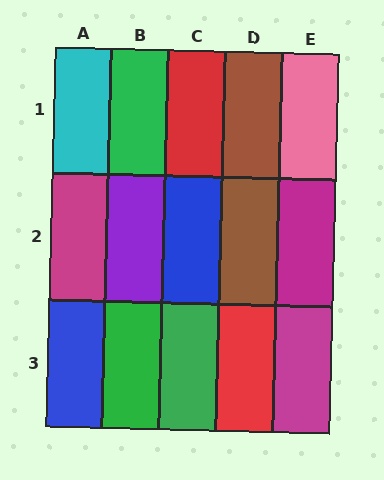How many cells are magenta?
3 cells are magenta.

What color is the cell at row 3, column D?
Red.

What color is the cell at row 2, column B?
Purple.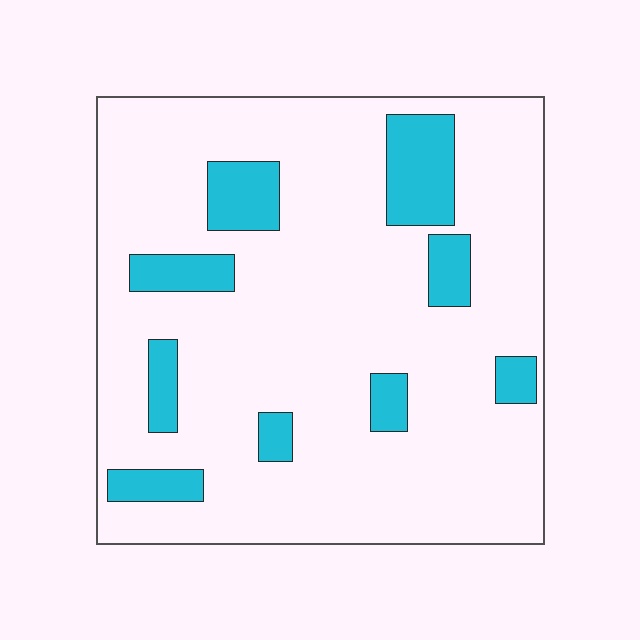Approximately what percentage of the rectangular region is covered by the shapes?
Approximately 15%.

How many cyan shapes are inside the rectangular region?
9.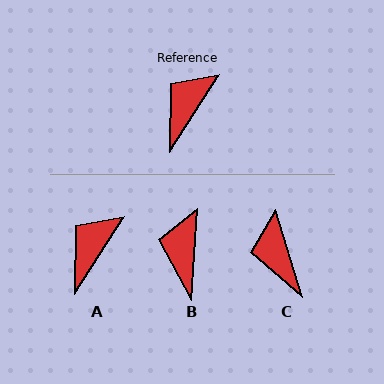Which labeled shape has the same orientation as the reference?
A.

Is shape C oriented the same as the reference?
No, it is off by about 50 degrees.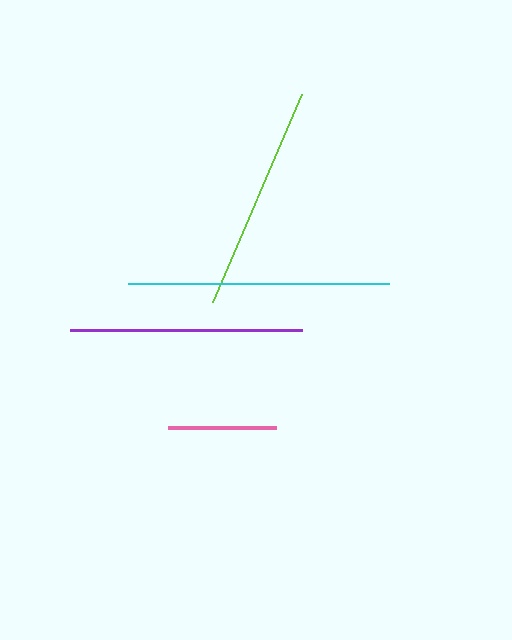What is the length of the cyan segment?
The cyan segment is approximately 261 pixels long.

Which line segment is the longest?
The cyan line is the longest at approximately 261 pixels.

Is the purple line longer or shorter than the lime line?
The purple line is longer than the lime line.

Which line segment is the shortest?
The pink line is the shortest at approximately 108 pixels.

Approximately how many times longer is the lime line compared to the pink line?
The lime line is approximately 2.1 times the length of the pink line.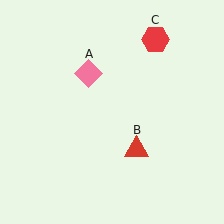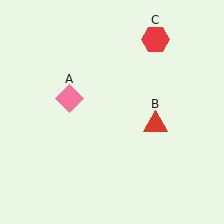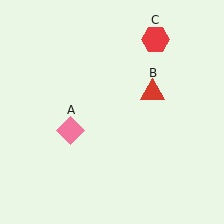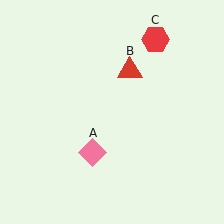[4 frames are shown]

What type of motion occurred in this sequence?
The pink diamond (object A), red triangle (object B) rotated counterclockwise around the center of the scene.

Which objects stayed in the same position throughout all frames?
Red hexagon (object C) remained stationary.